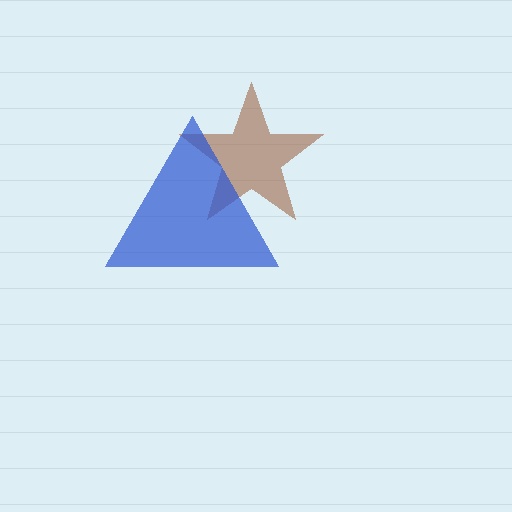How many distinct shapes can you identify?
There are 2 distinct shapes: a brown star, a blue triangle.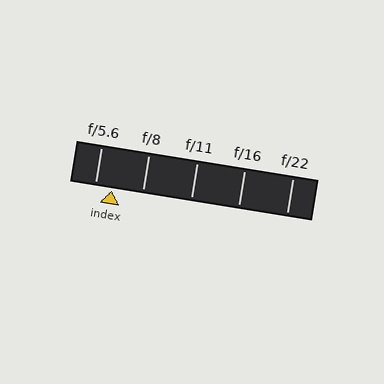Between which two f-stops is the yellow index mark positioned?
The index mark is between f/5.6 and f/8.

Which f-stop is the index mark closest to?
The index mark is closest to f/5.6.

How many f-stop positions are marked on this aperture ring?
There are 5 f-stop positions marked.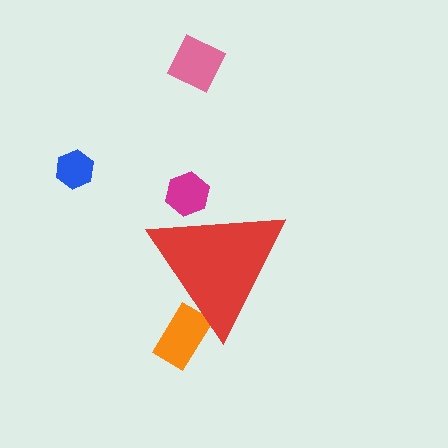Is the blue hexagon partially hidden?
No, the blue hexagon is fully visible.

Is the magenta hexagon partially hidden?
Yes, the magenta hexagon is partially hidden behind the red triangle.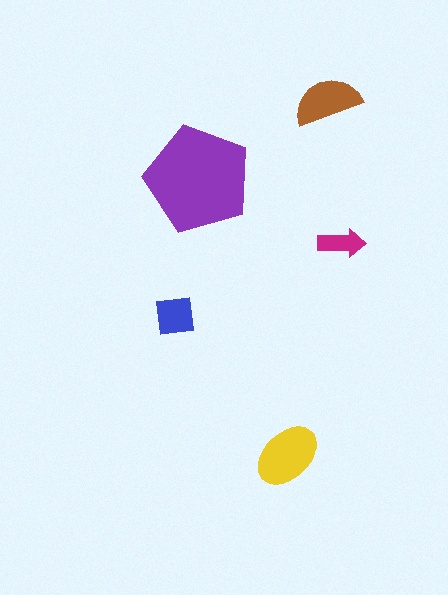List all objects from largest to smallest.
The purple pentagon, the yellow ellipse, the brown semicircle, the blue square, the magenta arrow.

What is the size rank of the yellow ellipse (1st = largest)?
2nd.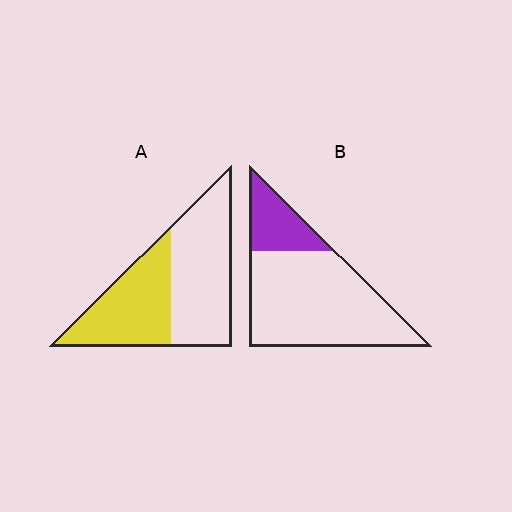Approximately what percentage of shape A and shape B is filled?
A is approximately 45% and B is approximately 20%.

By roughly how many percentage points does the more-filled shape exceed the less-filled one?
By roughly 20 percentage points (A over B).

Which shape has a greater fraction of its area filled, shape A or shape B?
Shape A.